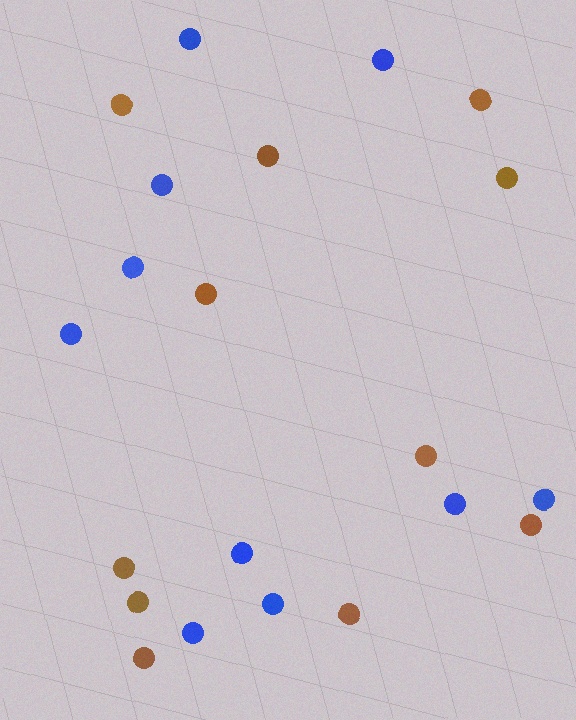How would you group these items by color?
There are 2 groups: one group of brown circles (11) and one group of blue circles (10).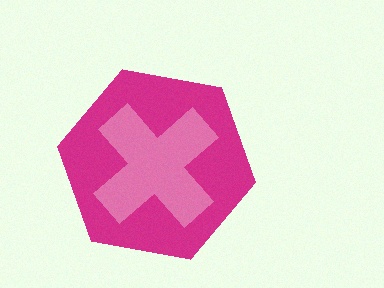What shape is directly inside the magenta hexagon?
The pink cross.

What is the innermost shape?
The pink cross.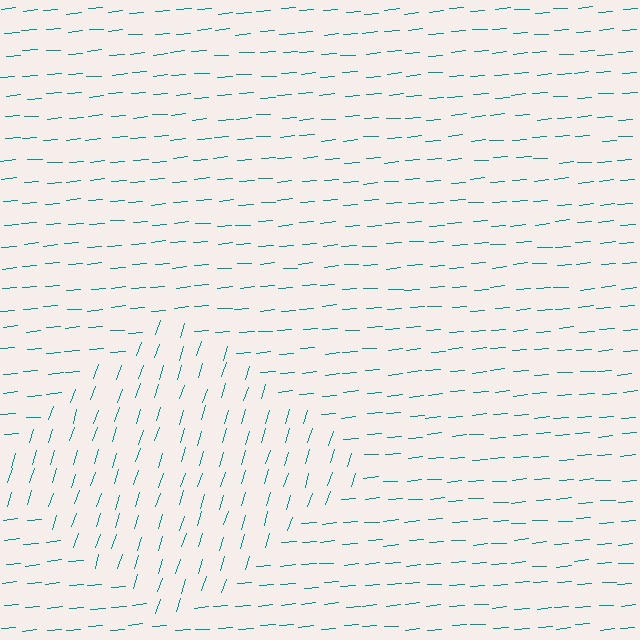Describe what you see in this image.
The image is filled with small teal line segments. A diamond region in the image has lines oriented differently from the surrounding lines, creating a visible texture boundary.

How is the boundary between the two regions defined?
The boundary is defined purely by a change in line orientation (approximately 68 degrees difference). All lines are the same color and thickness.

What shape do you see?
I see a diamond.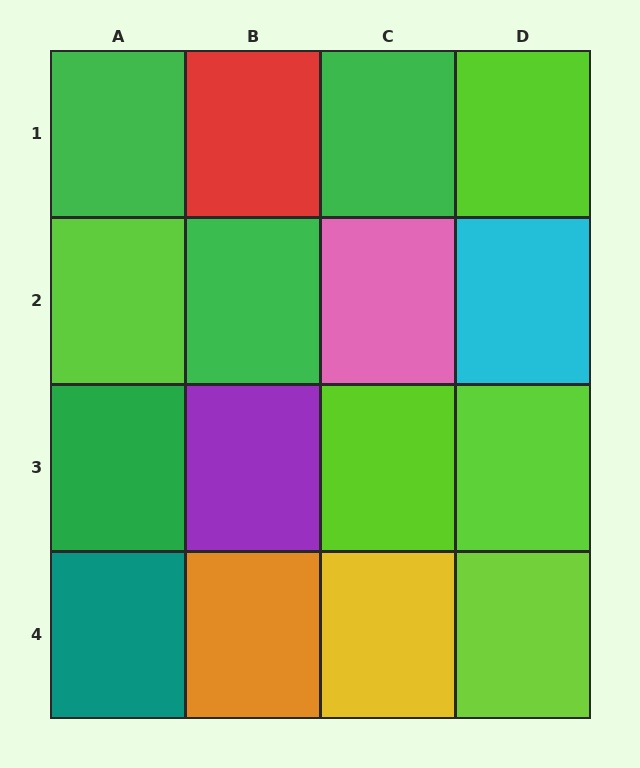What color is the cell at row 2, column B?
Green.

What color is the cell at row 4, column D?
Lime.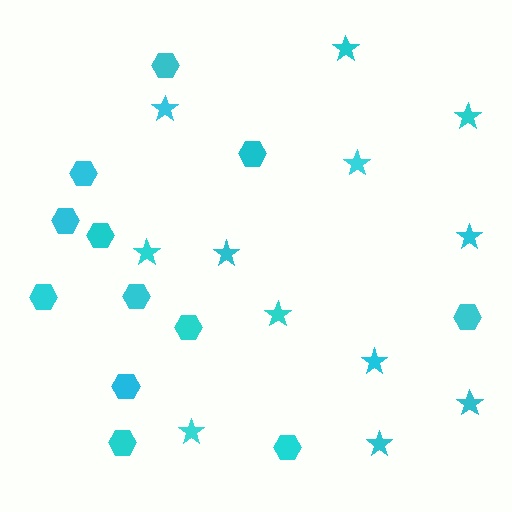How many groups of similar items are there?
There are 2 groups: one group of hexagons (12) and one group of stars (12).